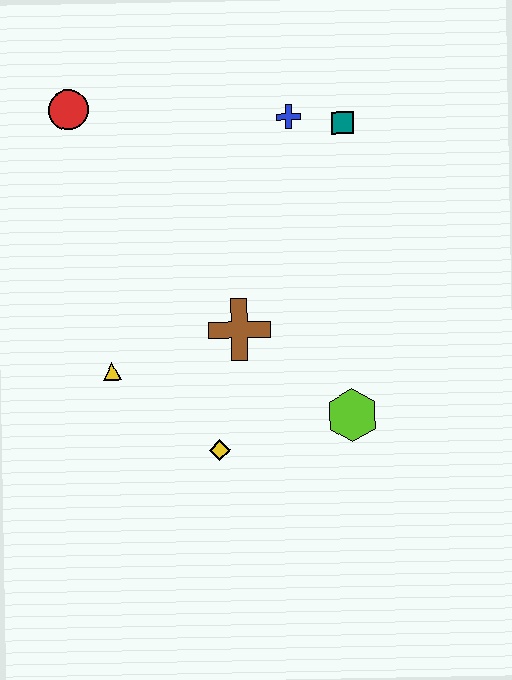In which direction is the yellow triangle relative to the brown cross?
The yellow triangle is to the left of the brown cross.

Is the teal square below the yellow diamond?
No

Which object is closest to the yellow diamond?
The brown cross is closest to the yellow diamond.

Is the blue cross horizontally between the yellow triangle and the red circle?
No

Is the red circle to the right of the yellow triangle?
No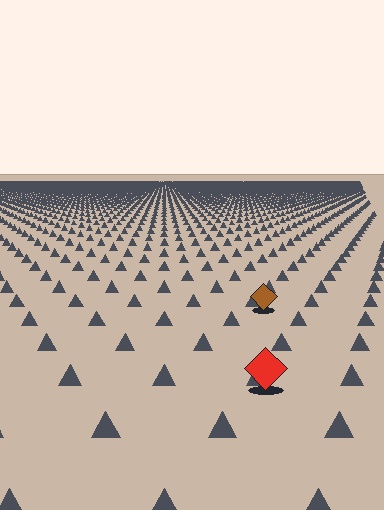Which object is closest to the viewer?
The red diamond is closest. The texture marks near it are larger and more spread out.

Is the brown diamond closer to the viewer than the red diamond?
No. The red diamond is closer — you can tell from the texture gradient: the ground texture is coarser near it.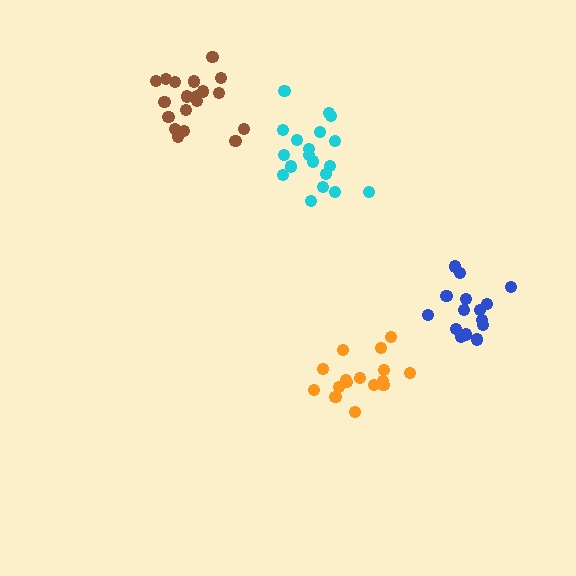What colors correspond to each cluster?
The clusters are colored: cyan, orange, brown, blue.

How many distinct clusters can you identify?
There are 4 distinct clusters.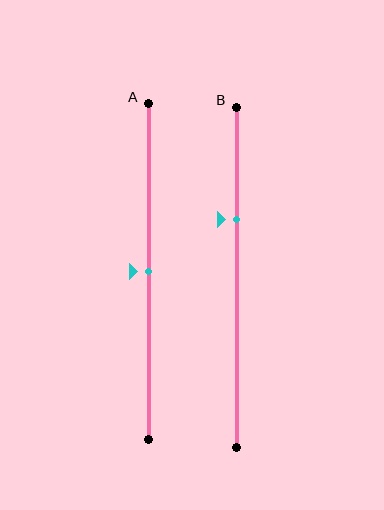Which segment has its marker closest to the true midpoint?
Segment A has its marker closest to the true midpoint.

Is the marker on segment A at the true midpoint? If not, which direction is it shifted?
Yes, the marker on segment A is at the true midpoint.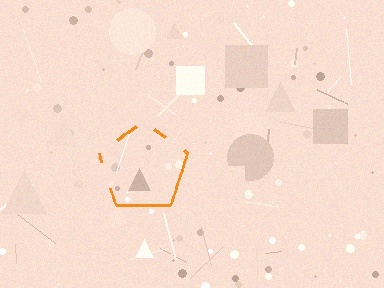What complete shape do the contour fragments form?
The contour fragments form a pentagon.